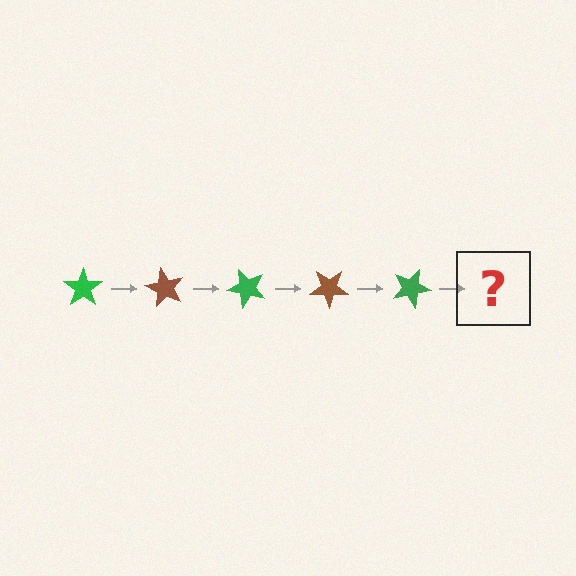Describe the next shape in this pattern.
It should be a brown star, rotated 300 degrees from the start.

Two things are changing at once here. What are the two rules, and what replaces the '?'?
The two rules are that it rotates 60 degrees each step and the color cycles through green and brown. The '?' should be a brown star, rotated 300 degrees from the start.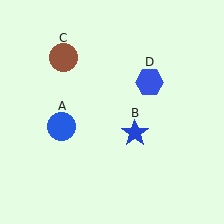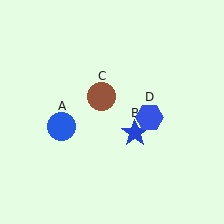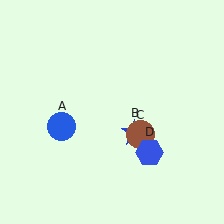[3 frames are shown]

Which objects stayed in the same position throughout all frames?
Blue circle (object A) and blue star (object B) remained stationary.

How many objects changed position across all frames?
2 objects changed position: brown circle (object C), blue hexagon (object D).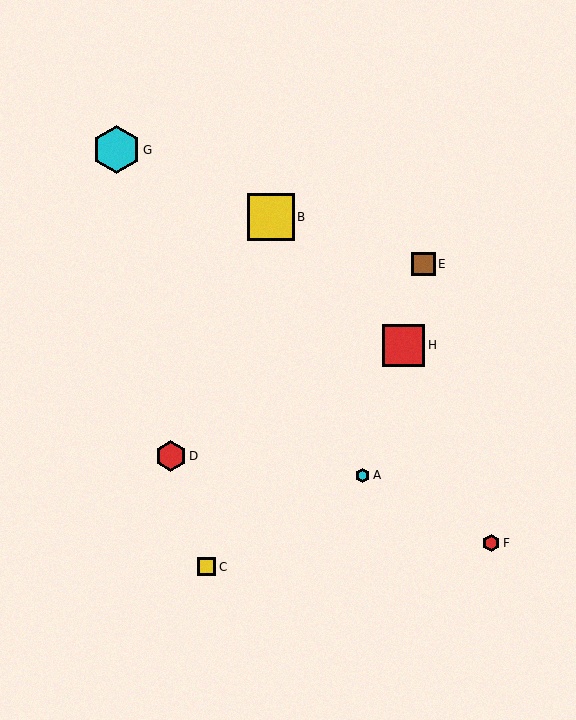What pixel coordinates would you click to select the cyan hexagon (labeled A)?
Click at (363, 475) to select the cyan hexagon A.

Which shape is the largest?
The cyan hexagon (labeled G) is the largest.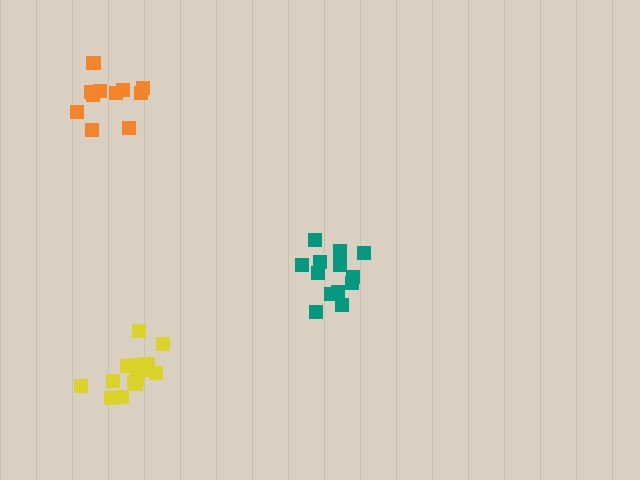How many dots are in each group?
Group 1: 14 dots, Group 2: 13 dots, Group 3: 12 dots (39 total).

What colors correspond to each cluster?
The clusters are colored: yellow, teal, orange.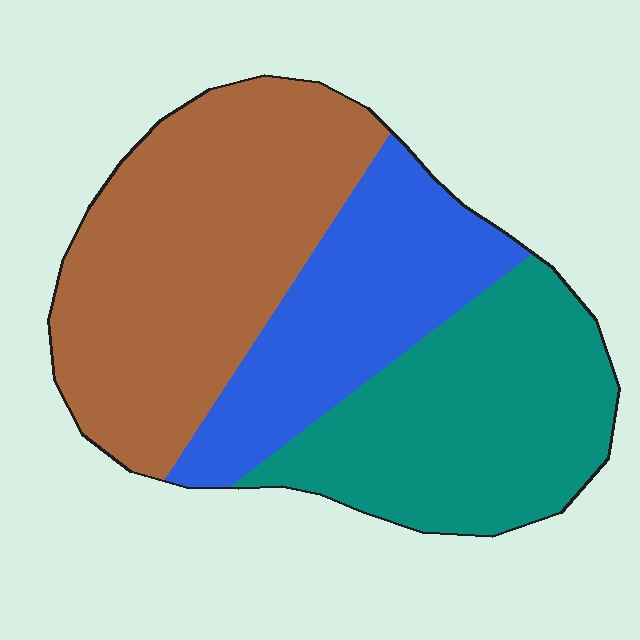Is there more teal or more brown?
Brown.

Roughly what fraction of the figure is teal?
Teal takes up about one third (1/3) of the figure.